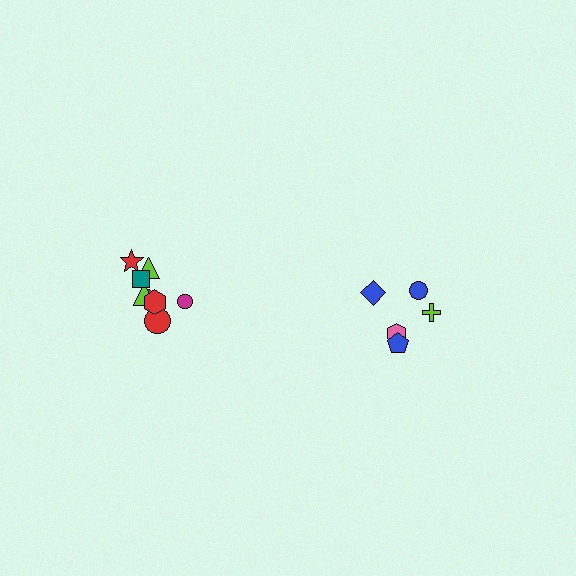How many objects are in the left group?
There are 8 objects.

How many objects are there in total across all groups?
There are 13 objects.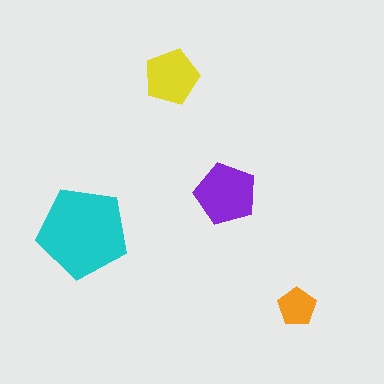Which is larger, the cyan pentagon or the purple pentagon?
The cyan one.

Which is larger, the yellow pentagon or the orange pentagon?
The yellow one.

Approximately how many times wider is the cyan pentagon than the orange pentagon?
About 2.5 times wider.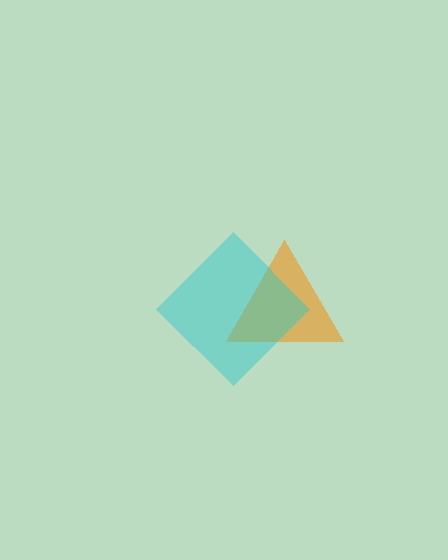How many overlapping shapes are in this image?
There are 2 overlapping shapes in the image.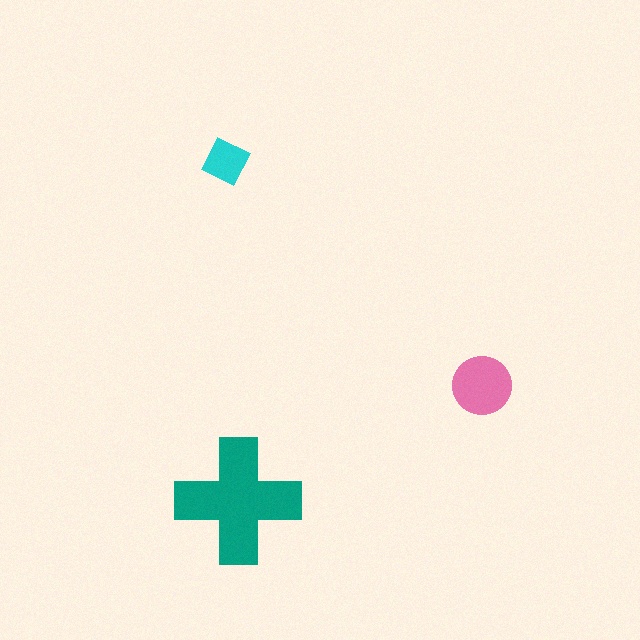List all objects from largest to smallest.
The teal cross, the pink circle, the cyan diamond.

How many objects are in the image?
There are 3 objects in the image.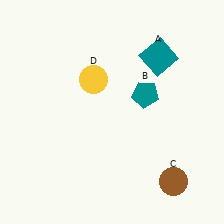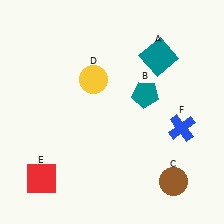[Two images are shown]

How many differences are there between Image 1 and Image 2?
There are 2 differences between the two images.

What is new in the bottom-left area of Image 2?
A red square (E) was added in the bottom-left area of Image 2.